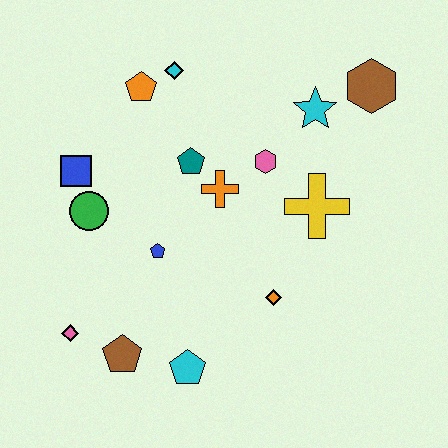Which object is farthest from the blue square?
The brown hexagon is farthest from the blue square.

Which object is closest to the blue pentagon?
The green circle is closest to the blue pentagon.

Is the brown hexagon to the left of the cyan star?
No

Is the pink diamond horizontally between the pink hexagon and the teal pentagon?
No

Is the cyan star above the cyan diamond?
No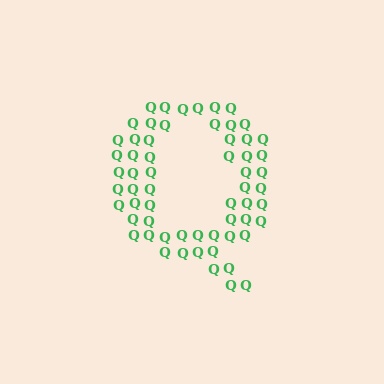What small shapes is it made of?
It is made of small letter Q's.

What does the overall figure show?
The overall figure shows the letter Q.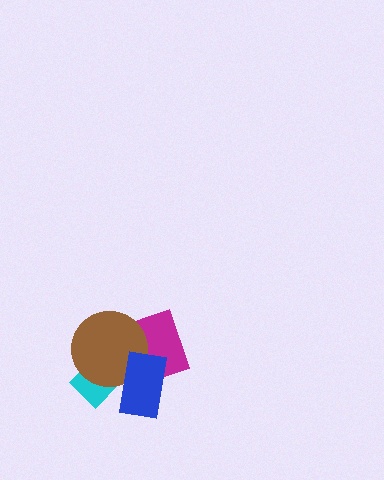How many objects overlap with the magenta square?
2 objects overlap with the magenta square.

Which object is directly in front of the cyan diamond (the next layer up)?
The brown circle is directly in front of the cyan diamond.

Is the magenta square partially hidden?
Yes, it is partially covered by another shape.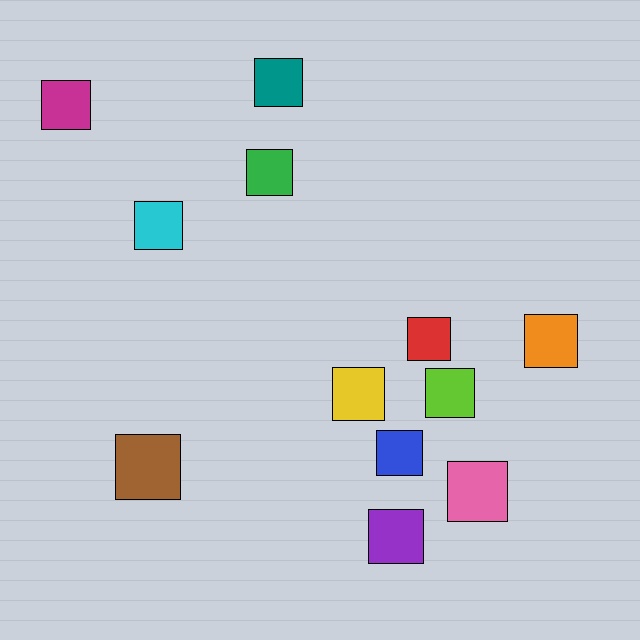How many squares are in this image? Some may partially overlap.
There are 12 squares.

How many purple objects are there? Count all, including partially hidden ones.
There is 1 purple object.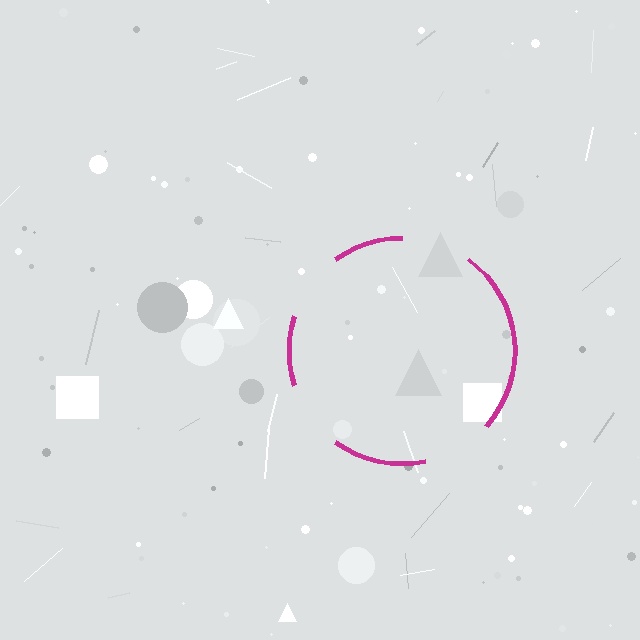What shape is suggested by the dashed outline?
The dashed outline suggests a circle.